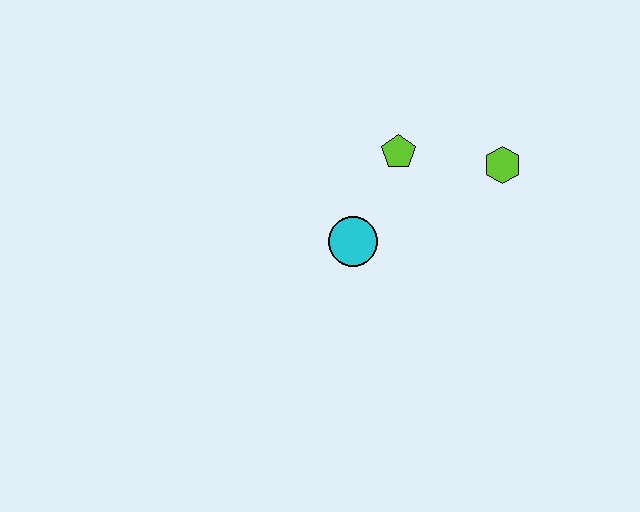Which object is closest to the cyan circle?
The lime pentagon is closest to the cyan circle.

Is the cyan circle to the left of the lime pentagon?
Yes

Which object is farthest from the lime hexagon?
The cyan circle is farthest from the lime hexagon.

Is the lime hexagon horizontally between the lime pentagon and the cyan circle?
No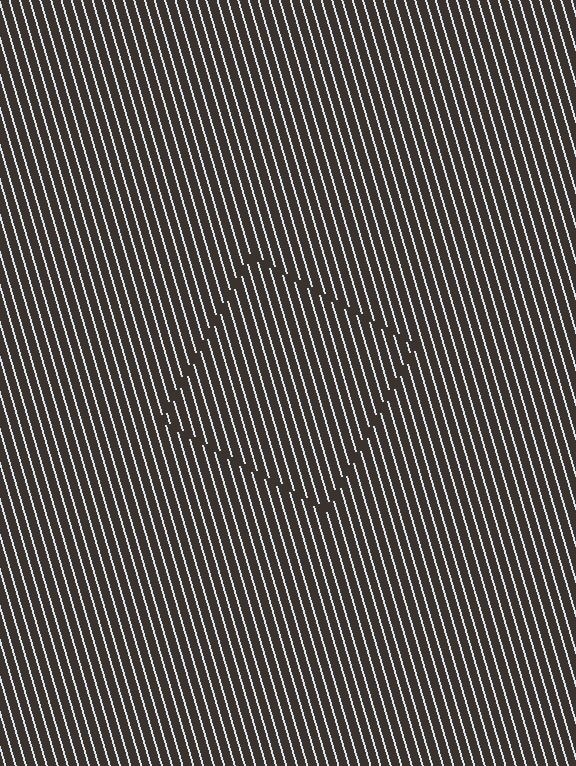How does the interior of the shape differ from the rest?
The interior of the shape contains the same grating, shifted by half a period — the contour is defined by the phase discontinuity where line-ends from the inner and outer gratings abut.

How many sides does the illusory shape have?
4 sides — the line-ends trace a square.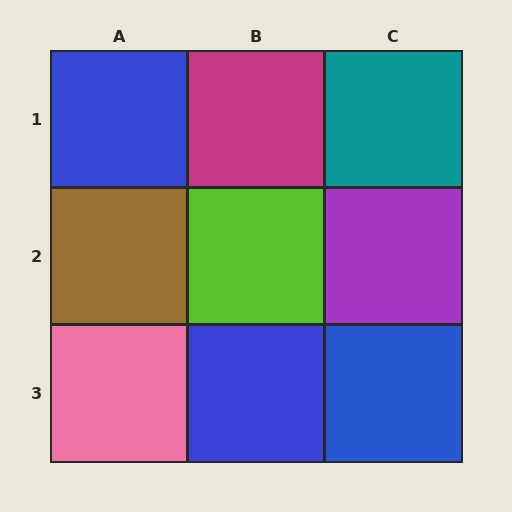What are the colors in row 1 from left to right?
Blue, magenta, teal.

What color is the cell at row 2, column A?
Brown.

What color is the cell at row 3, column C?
Blue.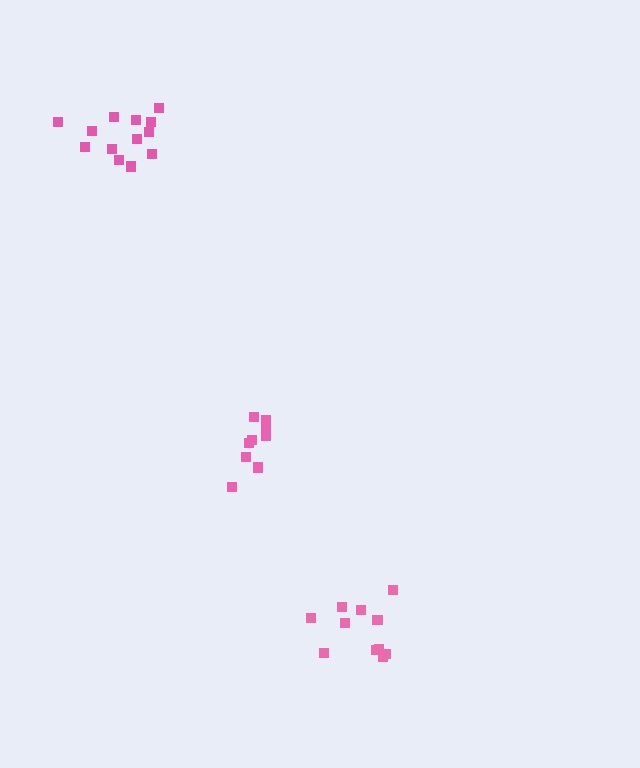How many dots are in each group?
Group 1: 12 dots, Group 2: 13 dots, Group 3: 9 dots (34 total).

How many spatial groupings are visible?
There are 3 spatial groupings.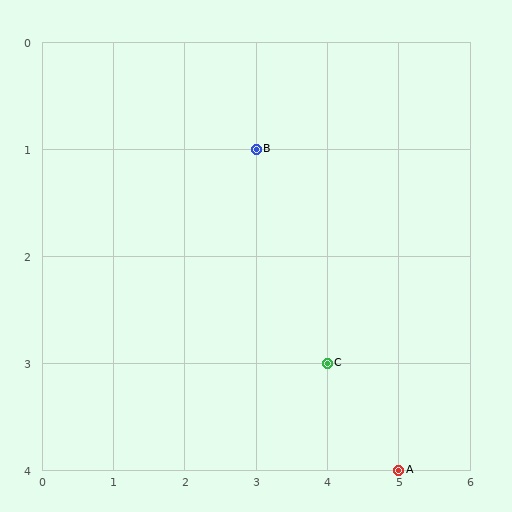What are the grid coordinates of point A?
Point A is at grid coordinates (5, 4).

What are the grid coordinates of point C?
Point C is at grid coordinates (4, 3).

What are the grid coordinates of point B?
Point B is at grid coordinates (3, 1).